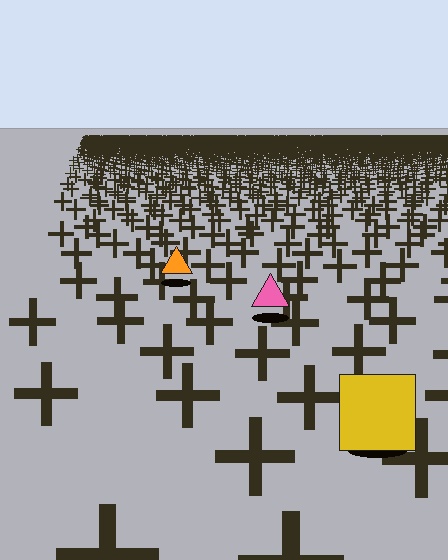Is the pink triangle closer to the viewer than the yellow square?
No. The yellow square is closer — you can tell from the texture gradient: the ground texture is coarser near it.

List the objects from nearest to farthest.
From nearest to farthest: the yellow square, the pink triangle, the orange triangle.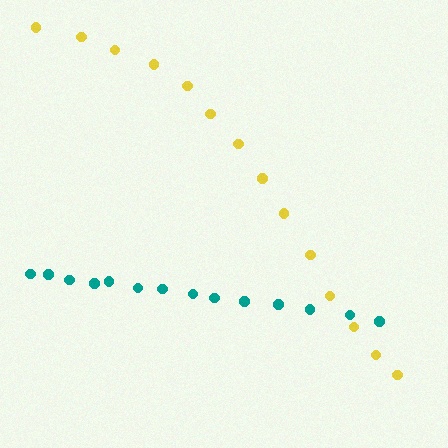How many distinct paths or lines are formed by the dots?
There are 2 distinct paths.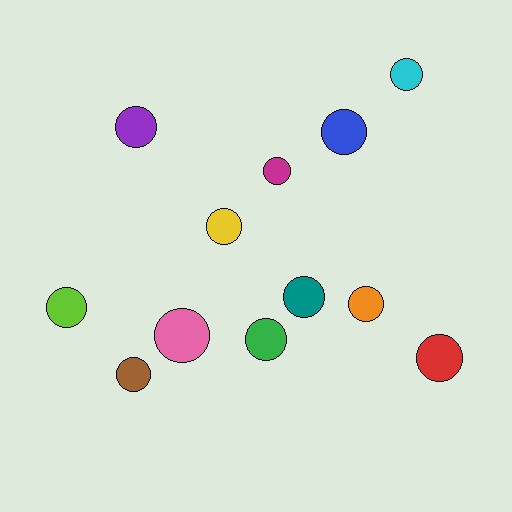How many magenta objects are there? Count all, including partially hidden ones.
There is 1 magenta object.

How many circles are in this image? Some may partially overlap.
There are 12 circles.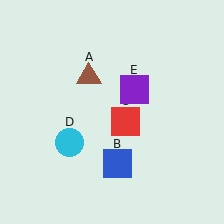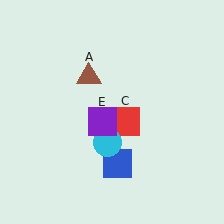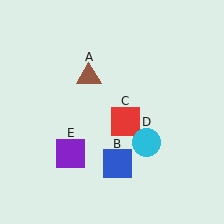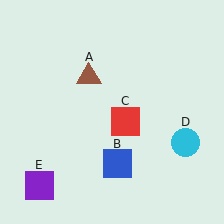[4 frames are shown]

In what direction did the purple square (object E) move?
The purple square (object E) moved down and to the left.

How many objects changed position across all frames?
2 objects changed position: cyan circle (object D), purple square (object E).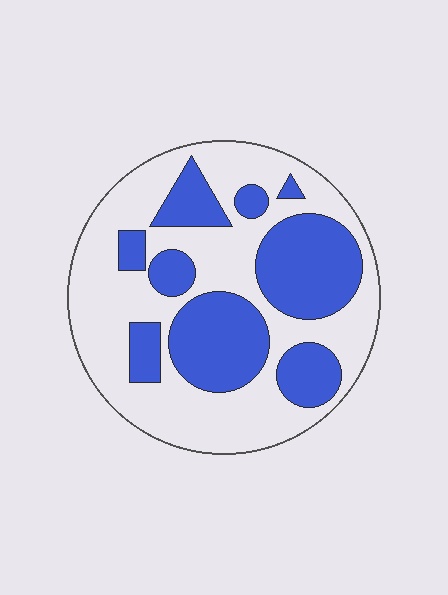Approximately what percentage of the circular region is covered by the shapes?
Approximately 40%.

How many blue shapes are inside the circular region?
9.